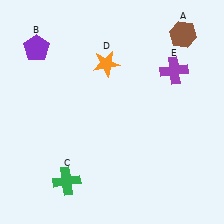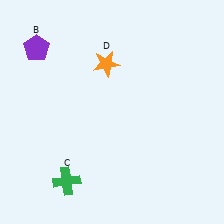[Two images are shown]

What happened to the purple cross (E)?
The purple cross (E) was removed in Image 2. It was in the top-right area of Image 1.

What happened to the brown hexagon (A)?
The brown hexagon (A) was removed in Image 2. It was in the top-right area of Image 1.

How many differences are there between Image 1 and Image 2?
There are 2 differences between the two images.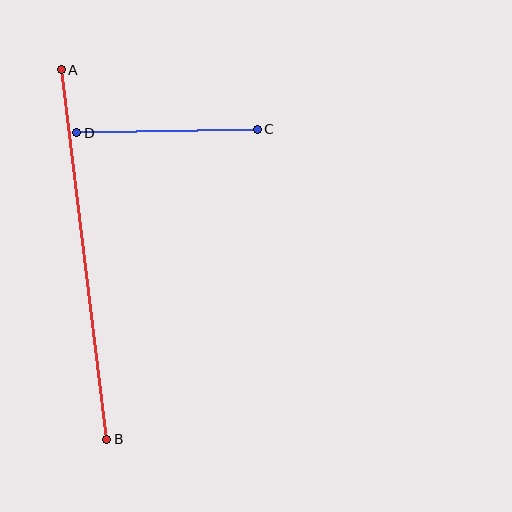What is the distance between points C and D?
The distance is approximately 180 pixels.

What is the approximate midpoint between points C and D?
The midpoint is at approximately (167, 131) pixels.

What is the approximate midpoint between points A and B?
The midpoint is at approximately (84, 255) pixels.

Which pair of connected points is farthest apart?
Points A and B are farthest apart.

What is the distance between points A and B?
The distance is approximately 372 pixels.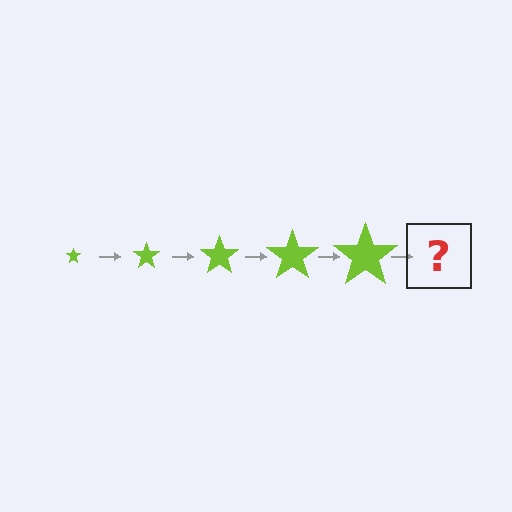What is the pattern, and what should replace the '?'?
The pattern is that the star gets progressively larger each step. The '?' should be a lime star, larger than the previous one.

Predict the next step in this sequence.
The next step is a lime star, larger than the previous one.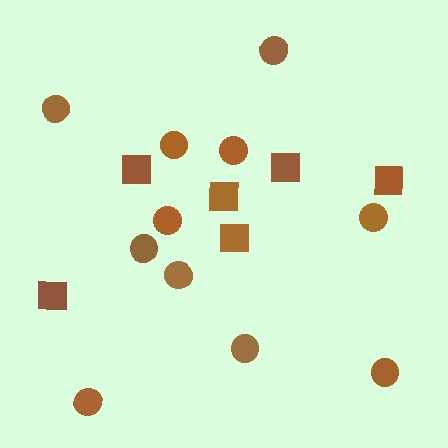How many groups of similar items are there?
There are 2 groups: one group of circles (11) and one group of squares (6).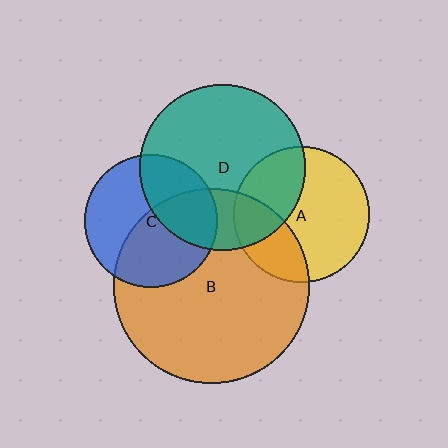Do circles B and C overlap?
Yes.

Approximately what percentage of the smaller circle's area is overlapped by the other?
Approximately 50%.